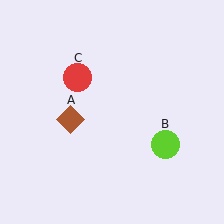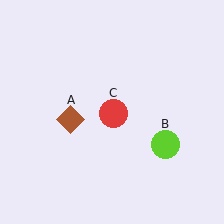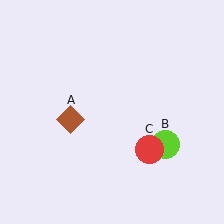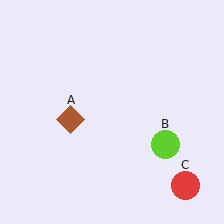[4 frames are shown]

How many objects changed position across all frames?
1 object changed position: red circle (object C).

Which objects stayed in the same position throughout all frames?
Brown diamond (object A) and lime circle (object B) remained stationary.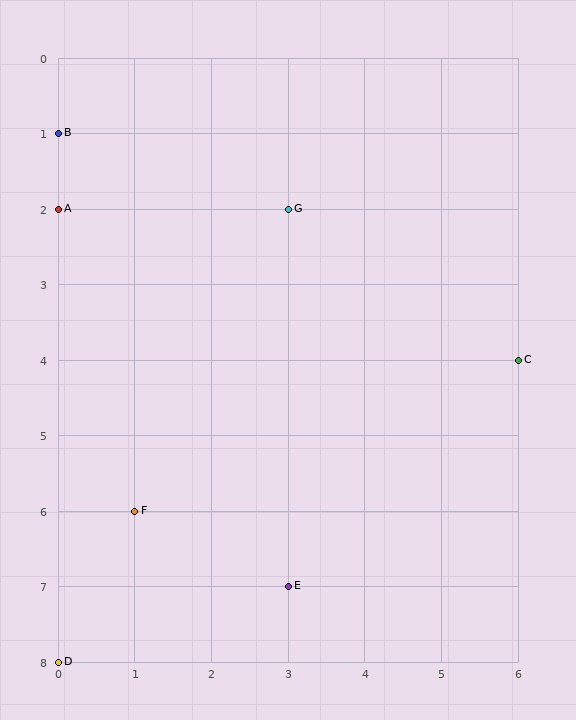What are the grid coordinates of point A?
Point A is at grid coordinates (0, 2).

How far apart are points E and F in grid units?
Points E and F are 2 columns and 1 row apart (about 2.2 grid units diagonally).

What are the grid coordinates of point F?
Point F is at grid coordinates (1, 6).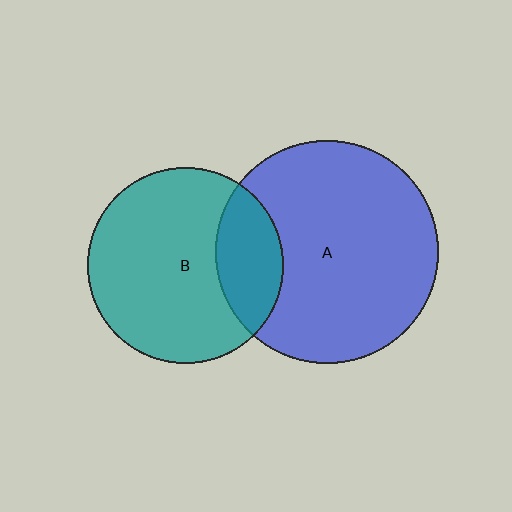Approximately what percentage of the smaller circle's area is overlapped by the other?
Approximately 25%.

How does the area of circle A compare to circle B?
Approximately 1.3 times.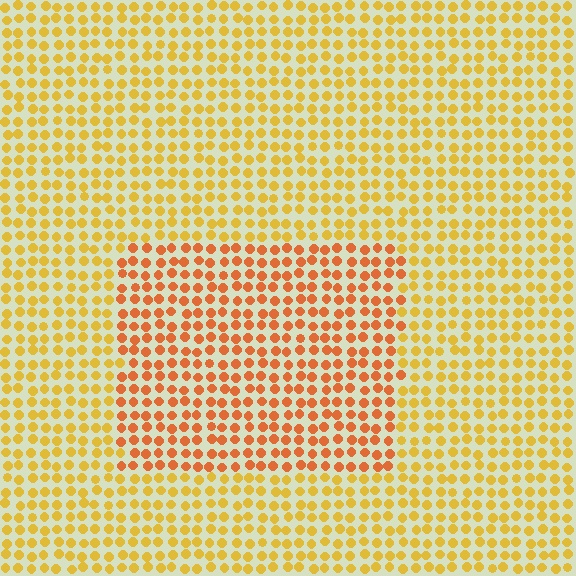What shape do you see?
I see a rectangle.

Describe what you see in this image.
The image is filled with small yellow elements in a uniform arrangement. A rectangle-shaped region is visible where the elements are tinted to a slightly different hue, forming a subtle color boundary.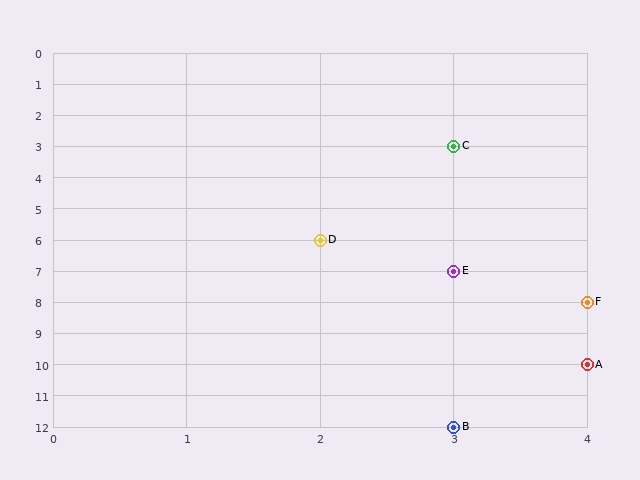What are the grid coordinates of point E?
Point E is at grid coordinates (3, 7).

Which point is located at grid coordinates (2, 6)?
Point D is at (2, 6).